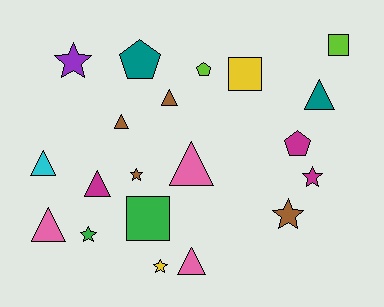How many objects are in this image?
There are 20 objects.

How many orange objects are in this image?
There are no orange objects.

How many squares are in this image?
There are 3 squares.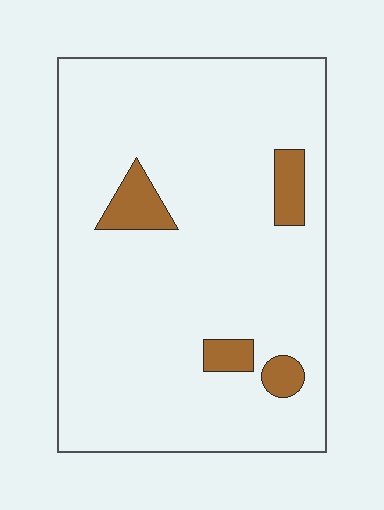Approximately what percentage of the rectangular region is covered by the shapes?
Approximately 10%.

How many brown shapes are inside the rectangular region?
4.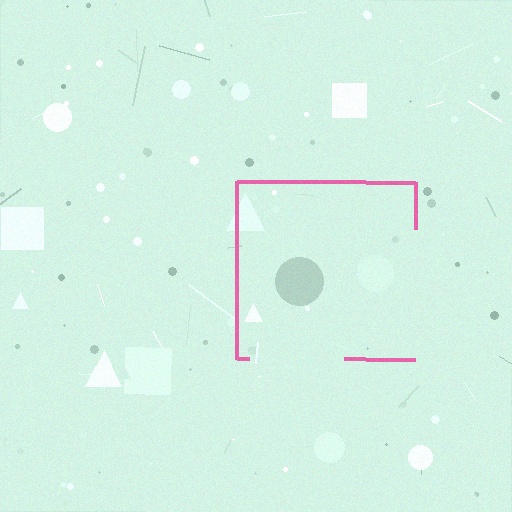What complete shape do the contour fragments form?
The contour fragments form a square.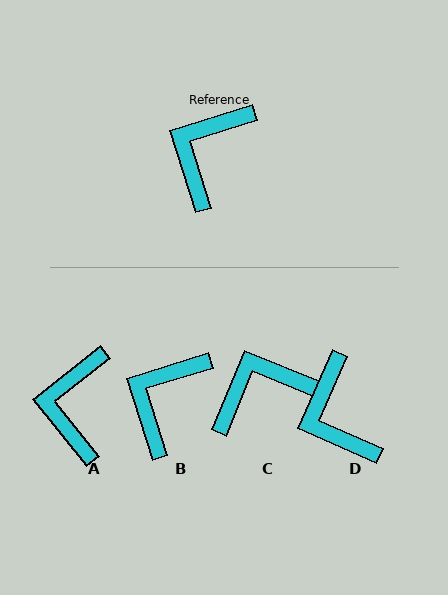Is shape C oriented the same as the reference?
No, it is off by about 40 degrees.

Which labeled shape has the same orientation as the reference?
B.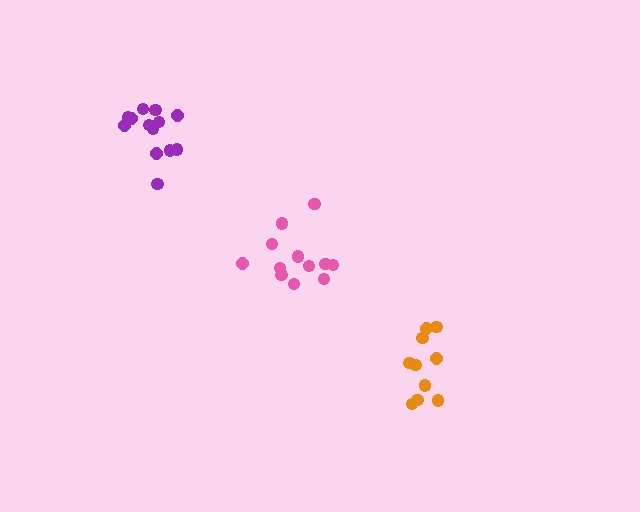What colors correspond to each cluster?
The clusters are colored: purple, pink, orange.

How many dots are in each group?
Group 1: 13 dots, Group 2: 12 dots, Group 3: 10 dots (35 total).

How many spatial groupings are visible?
There are 3 spatial groupings.